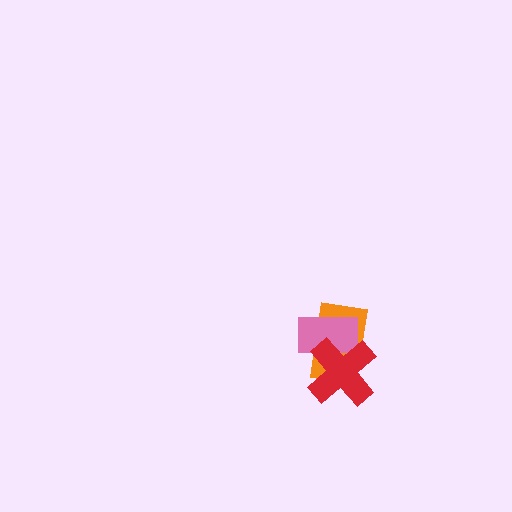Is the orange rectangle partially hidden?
Yes, it is partially covered by another shape.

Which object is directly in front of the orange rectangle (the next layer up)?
The pink rectangle is directly in front of the orange rectangle.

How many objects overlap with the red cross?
2 objects overlap with the red cross.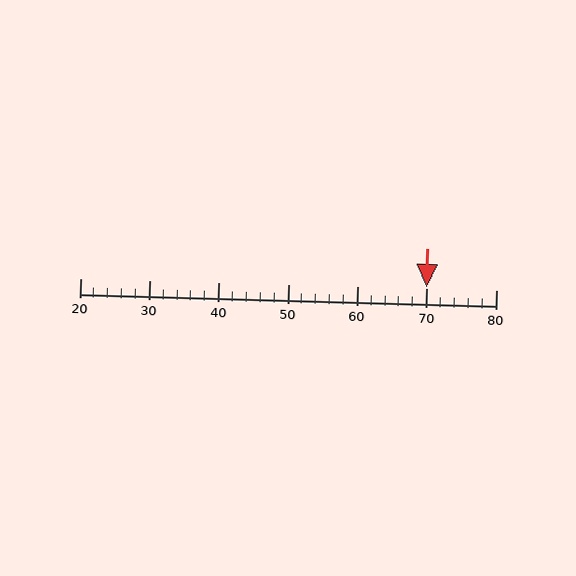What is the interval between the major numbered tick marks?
The major tick marks are spaced 10 units apart.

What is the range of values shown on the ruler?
The ruler shows values from 20 to 80.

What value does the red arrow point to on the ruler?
The red arrow points to approximately 70.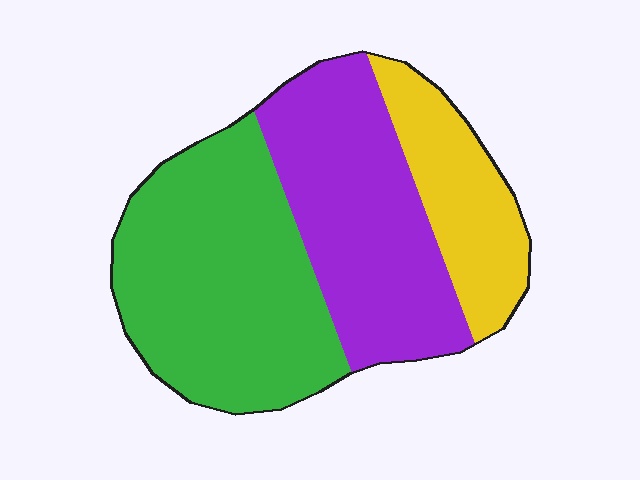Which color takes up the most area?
Green, at roughly 45%.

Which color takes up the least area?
Yellow, at roughly 20%.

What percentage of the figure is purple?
Purple covers around 35% of the figure.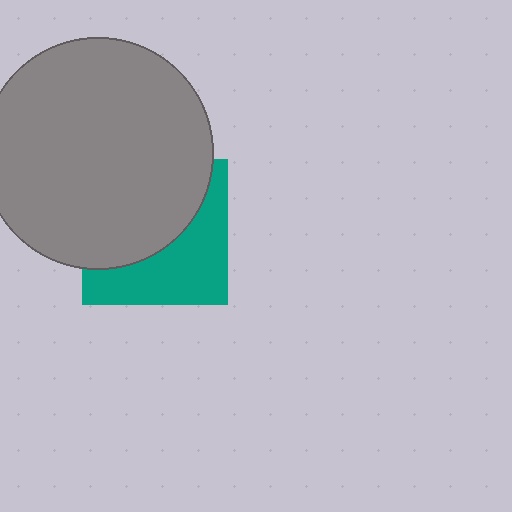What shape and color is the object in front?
The object in front is a gray circle.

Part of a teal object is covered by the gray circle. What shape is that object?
It is a square.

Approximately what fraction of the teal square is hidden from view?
Roughly 55% of the teal square is hidden behind the gray circle.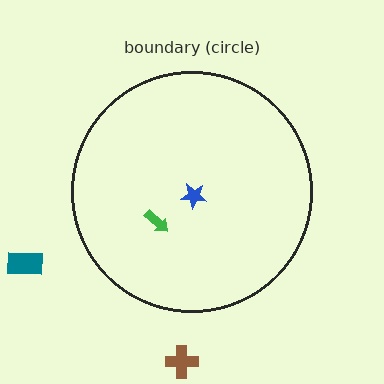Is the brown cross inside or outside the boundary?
Outside.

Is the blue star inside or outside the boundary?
Inside.